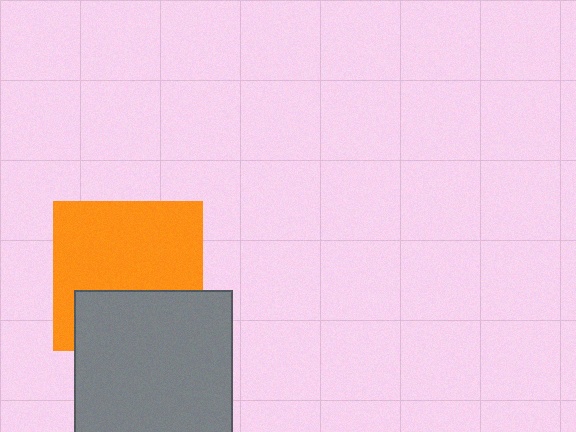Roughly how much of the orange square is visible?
About half of it is visible (roughly 64%).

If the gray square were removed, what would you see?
You would see the complete orange square.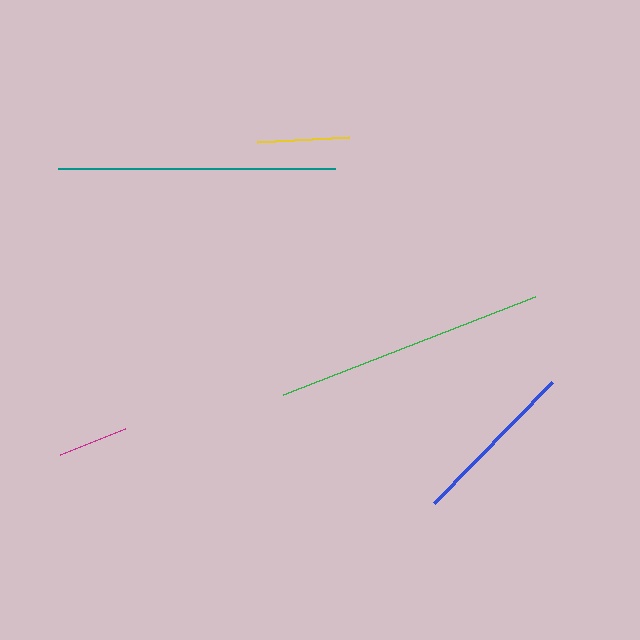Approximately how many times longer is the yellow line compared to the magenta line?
The yellow line is approximately 1.3 times the length of the magenta line.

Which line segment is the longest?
The teal line is the longest at approximately 277 pixels.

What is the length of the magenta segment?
The magenta segment is approximately 70 pixels long.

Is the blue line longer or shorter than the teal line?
The teal line is longer than the blue line.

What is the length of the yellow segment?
The yellow segment is approximately 92 pixels long.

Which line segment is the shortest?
The magenta line is the shortest at approximately 70 pixels.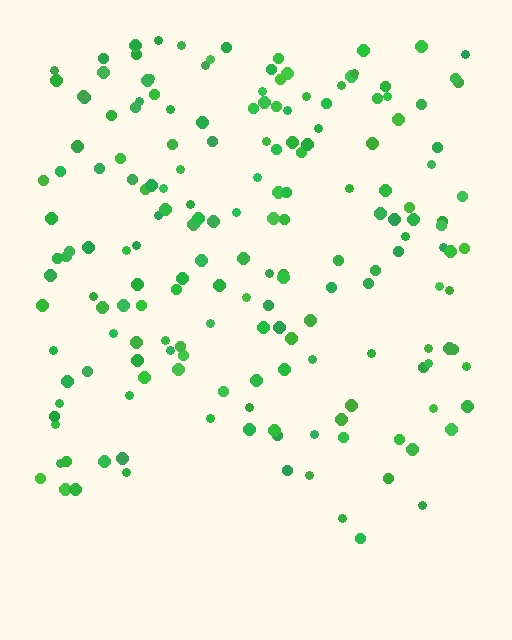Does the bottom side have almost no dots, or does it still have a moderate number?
Still a moderate number, just noticeably fewer than the top.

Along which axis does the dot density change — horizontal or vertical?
Vertical.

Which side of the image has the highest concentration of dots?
The top.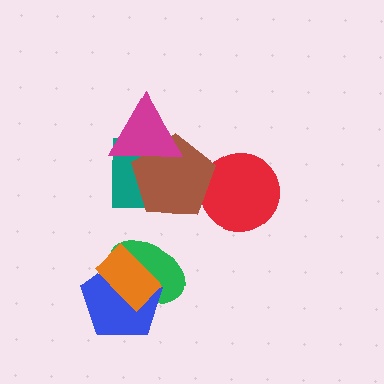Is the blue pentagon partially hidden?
Yes, it is partially covered by another shape.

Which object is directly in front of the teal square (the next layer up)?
The brown pentagon is directly in front of the teal square.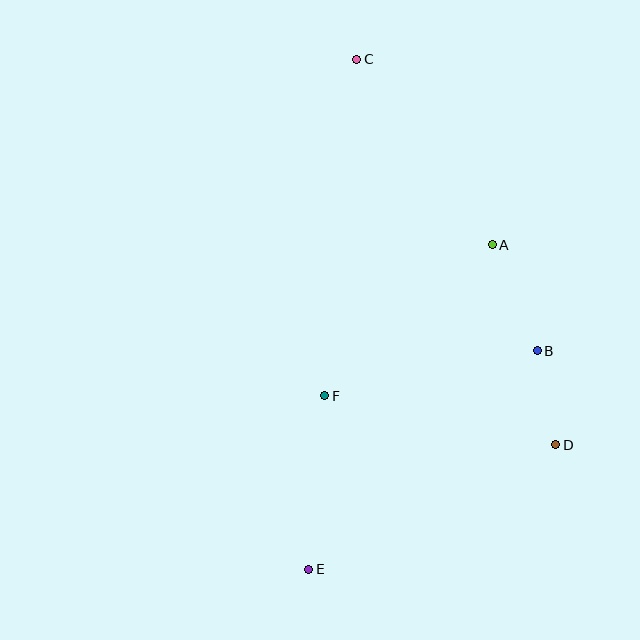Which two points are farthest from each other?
Points C and E are farthest from each other.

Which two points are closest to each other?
Points B and D are closest to each other.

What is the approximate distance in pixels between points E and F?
The distance between E and F is approximately 174 pixels.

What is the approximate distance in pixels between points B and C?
The distance between B and C is approximately 343 pixels.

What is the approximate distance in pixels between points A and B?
The distance between A and B is approximately 115 pixels.